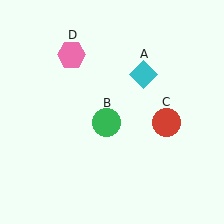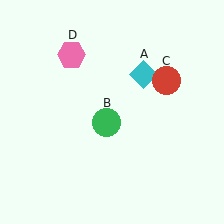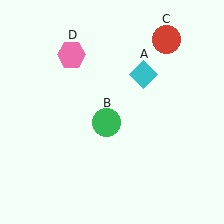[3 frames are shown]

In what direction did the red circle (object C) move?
The red circle (object C) moved up.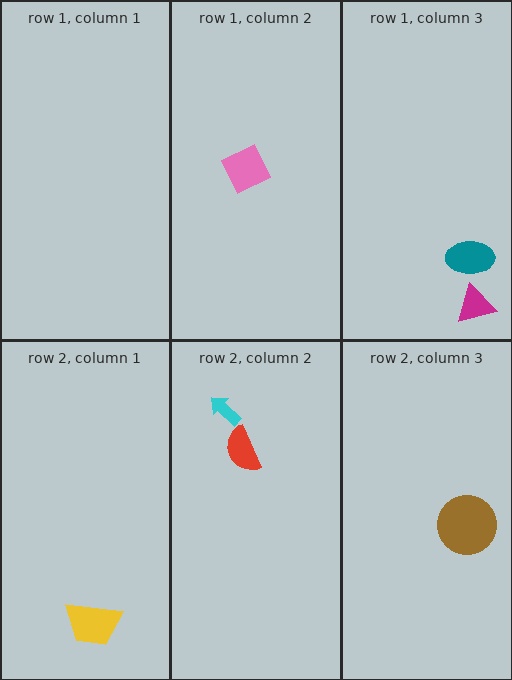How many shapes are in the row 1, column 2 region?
1.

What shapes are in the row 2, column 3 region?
The brown circle.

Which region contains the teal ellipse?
The row 1, column 3 region.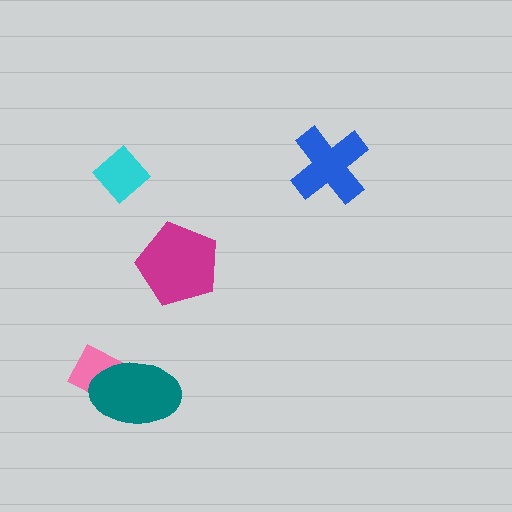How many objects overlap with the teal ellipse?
1 object overlaps with the teal ellipse.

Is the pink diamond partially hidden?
Yes, it is partially covered by another shape.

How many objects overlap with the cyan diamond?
0 objects overlap with the cyan diamond.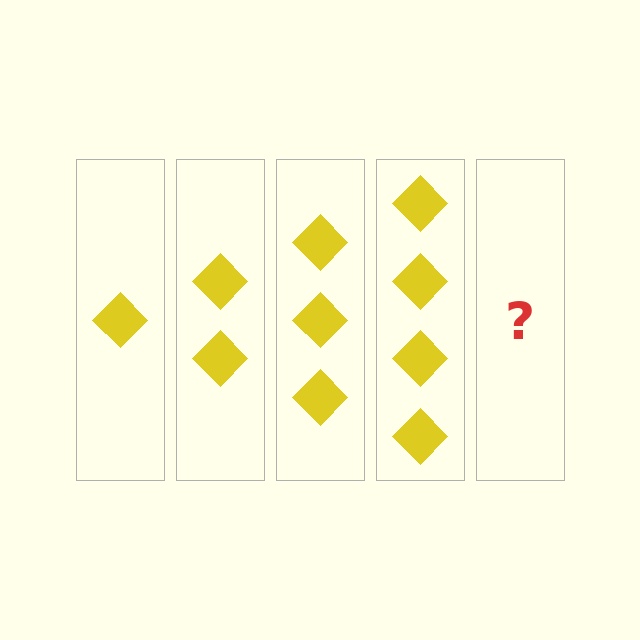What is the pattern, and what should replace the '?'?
The pattern is that each step adds one more diamond. The '?' should be 5 diamonds.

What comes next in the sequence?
The next element should be 5 diamonds.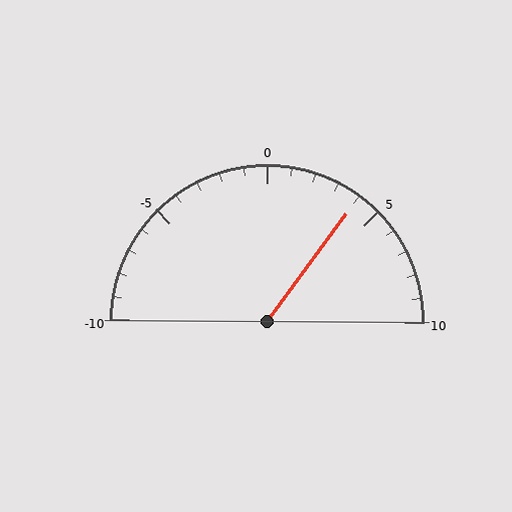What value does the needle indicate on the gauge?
The needle indicates approximately 4.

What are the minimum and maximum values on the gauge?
The gauge ranges from -10 to 10.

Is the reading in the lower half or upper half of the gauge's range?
The reading is in the upper half of the range (-10 to 10).